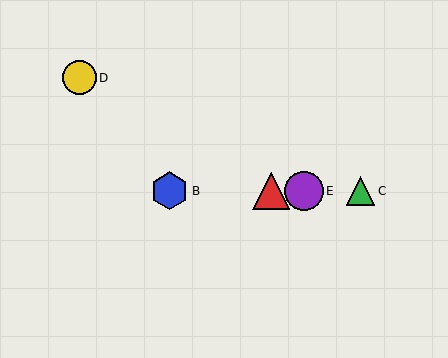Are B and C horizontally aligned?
Yes, both are at y≈191.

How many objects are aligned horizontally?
4 objects (A, B, C, E) are aligned horizontally.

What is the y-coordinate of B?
Object B is at y≈191.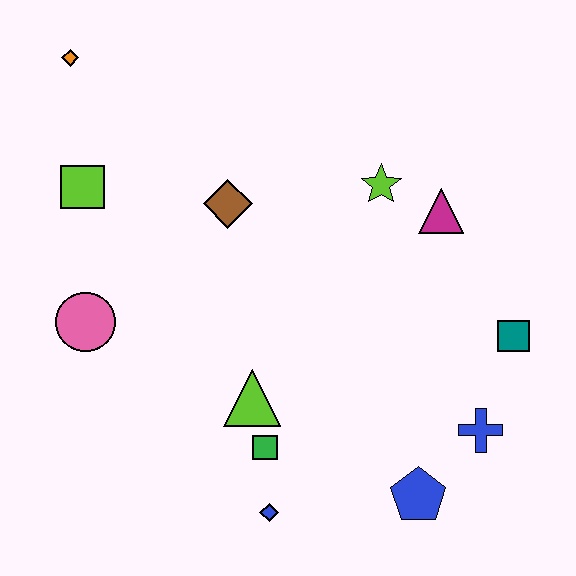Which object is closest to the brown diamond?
The lime square is closest to the brown diamond.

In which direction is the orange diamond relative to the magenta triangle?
The orange diamond is to the left of the magenta triangle.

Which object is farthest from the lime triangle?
The orange diamond is farthest from the lime triangle.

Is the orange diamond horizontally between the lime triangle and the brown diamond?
No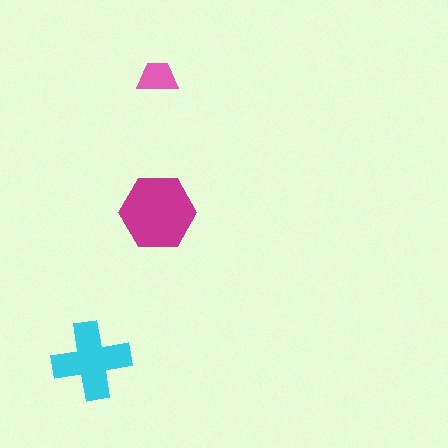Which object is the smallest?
The pink trapezoid.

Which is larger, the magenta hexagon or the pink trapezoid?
The magenta hexagon.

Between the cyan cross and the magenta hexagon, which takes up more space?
The magenta hexagon.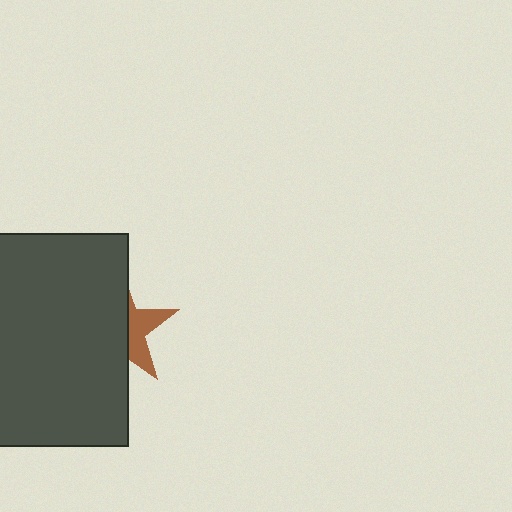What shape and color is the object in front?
The object in front is a dark gray rectangle.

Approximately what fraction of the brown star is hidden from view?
Roughly 65% of the brown star is hidden behind the dark gray rectangle.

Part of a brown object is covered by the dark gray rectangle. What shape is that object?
It is a star.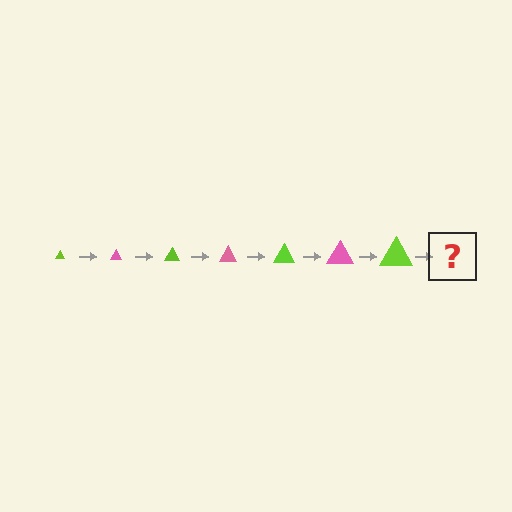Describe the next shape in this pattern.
It should be a pink triangle, larger than the previous one.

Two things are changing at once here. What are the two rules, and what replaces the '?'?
The two rules are that the triangle grows larger each step and the color cycles through lime and pink. The '?' should be a pink triangle, larger than the previous one.